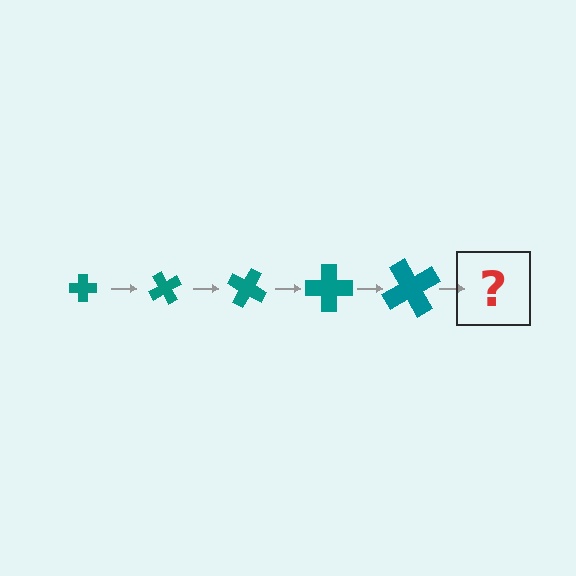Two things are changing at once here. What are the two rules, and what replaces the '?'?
The two rules are that the cross grows larger each step and it rotates 60 degrees each step. The '?' should be a cross, larger than the previous one and rotated 300 degrees from the start.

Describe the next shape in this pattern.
It should be a cross, larger than the previous one and rotated 300 degrees from the start.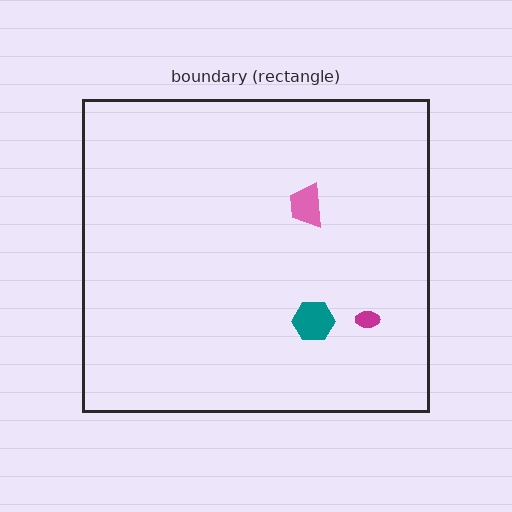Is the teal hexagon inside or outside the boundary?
Inside.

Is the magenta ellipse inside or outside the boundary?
Inside.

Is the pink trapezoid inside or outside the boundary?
Inside.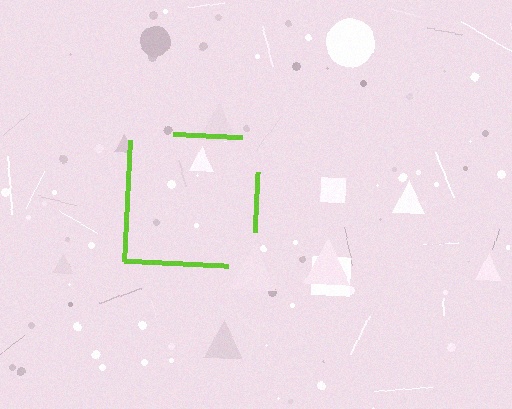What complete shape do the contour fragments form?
The contour fragments form a square.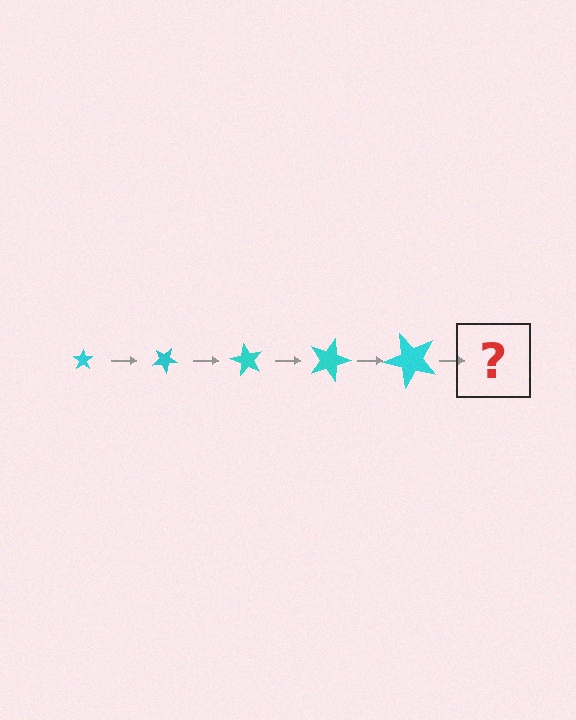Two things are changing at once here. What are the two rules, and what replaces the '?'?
The two rules are that the star grows larger each step and it rotates 30 degrees each step. The '?' should be a star, larger than the previous one and rotated 150 degrees from the start.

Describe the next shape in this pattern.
It should be a star, larger than the previous one and rotated 150 degrees from the start.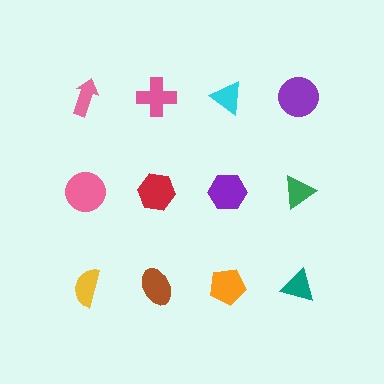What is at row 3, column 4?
A teal triangle.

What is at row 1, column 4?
A purple circle.